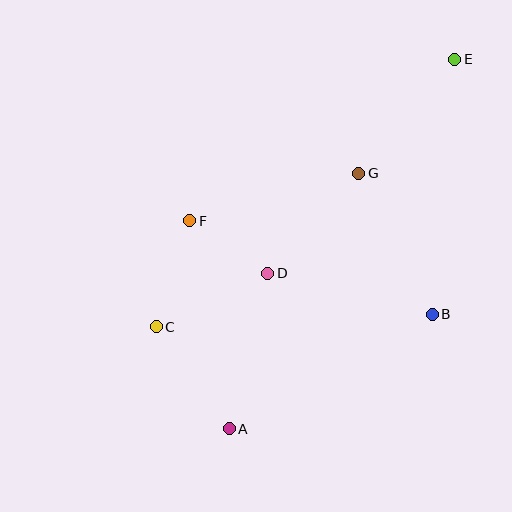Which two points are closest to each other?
Points D and F are closest to each other.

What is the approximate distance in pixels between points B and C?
The distance between B and C is approximately 277 pixels.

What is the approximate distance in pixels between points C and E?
The distance between C and E is approximately 401 pixels.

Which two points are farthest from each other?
Points A and E are farthest from each other.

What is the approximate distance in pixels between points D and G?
The distance between D and G is approximately 135 pixels.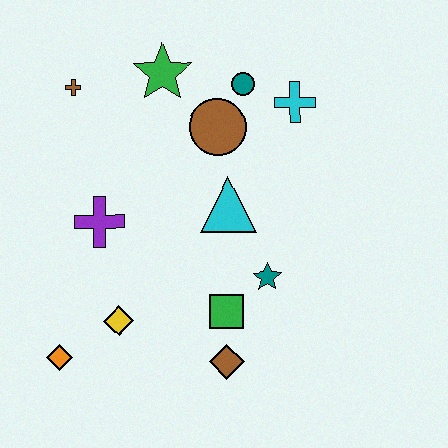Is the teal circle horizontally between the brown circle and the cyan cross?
Yes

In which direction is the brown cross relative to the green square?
The brown cross is above the green square.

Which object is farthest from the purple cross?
The cyan cross is farthest from the purple cross.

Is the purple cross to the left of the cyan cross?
Yes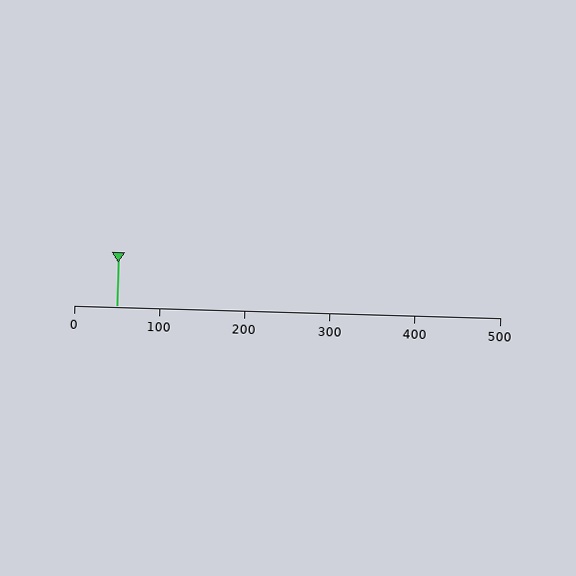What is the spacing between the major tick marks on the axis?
The major ticks are spaced 100 apart.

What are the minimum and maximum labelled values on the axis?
The axis runs from 0 to 500.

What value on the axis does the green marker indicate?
The marker indicates approximately 50.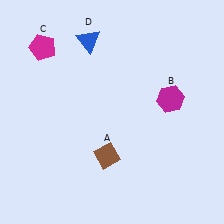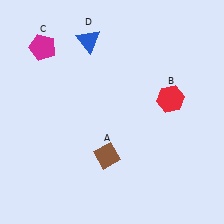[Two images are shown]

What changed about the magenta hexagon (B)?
In Image 1, B is magenta. In Image 2, it changed to red.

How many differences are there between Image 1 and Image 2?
There is 1 difference between the two images.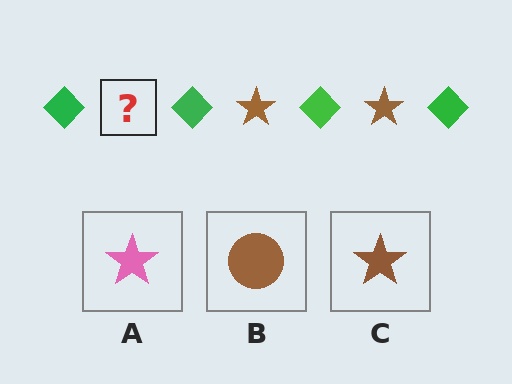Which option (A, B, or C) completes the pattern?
C.